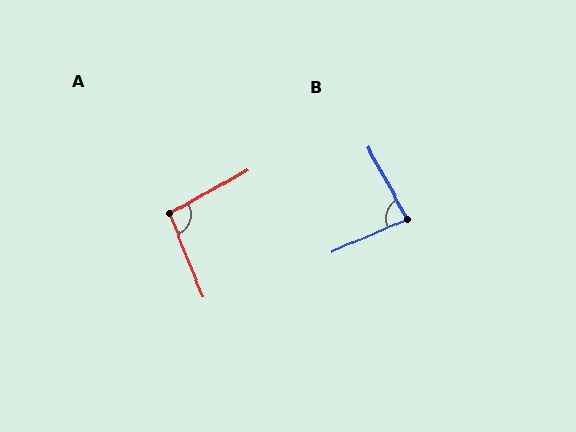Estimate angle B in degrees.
Approximately 84 degrees.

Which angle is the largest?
A, at approximately 97 degrees.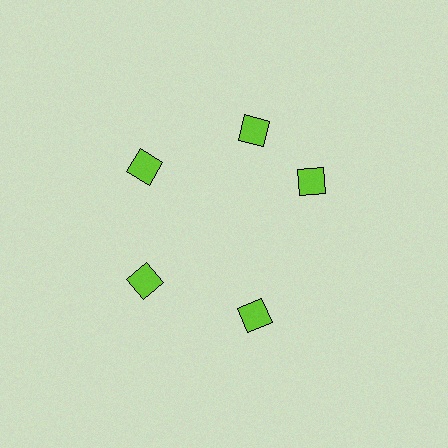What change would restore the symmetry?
The symmetry would be restored by rotating it back into even spacing with its neighbors so that all 5 squares sit at equal angles and equal distance from the center.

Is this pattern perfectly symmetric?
No. The 5 lime squares are arranged in a ring, but one element near the 3 o'clock position is rotated out of alignment along the ring, breaking the 5-fold rotational symmetry.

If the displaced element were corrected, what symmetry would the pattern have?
It would have 5-fold rotational symmetry — the pattern would map onto itself every 72 degrees.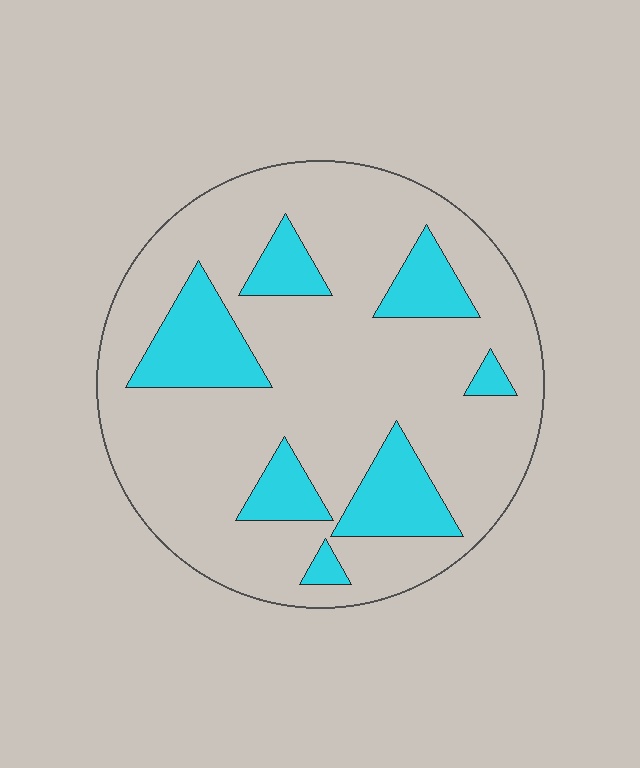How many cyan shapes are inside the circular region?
7.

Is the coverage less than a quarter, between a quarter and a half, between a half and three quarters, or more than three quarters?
Less than a quarter.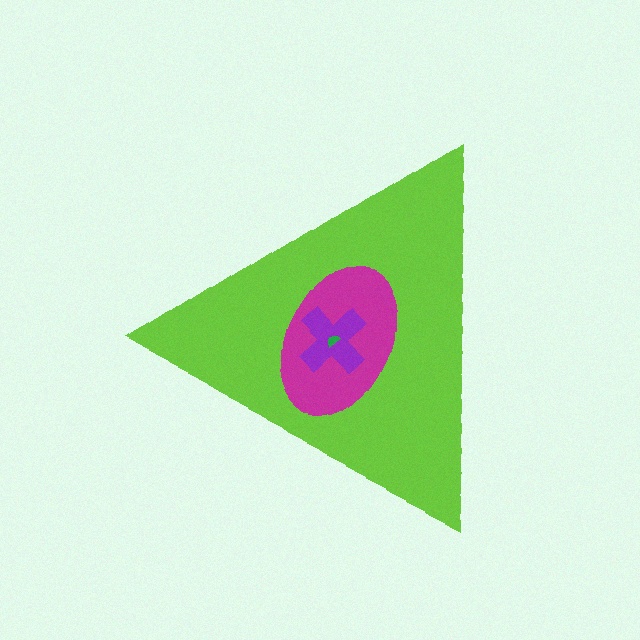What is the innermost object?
The green semicircle.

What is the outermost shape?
The lime triangle.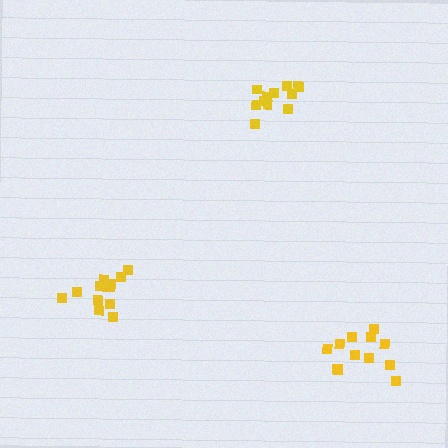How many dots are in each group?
Group 1: 12 dots, Group 2: 12 dots, Group 3: 13 dots (37 total).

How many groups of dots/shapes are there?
There are 3 groups.